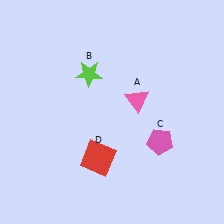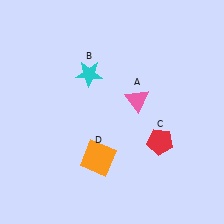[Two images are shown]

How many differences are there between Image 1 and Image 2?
There are 3 differences between the two images.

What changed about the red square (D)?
In Image 1, D is red. In Image 2, it changed to orange.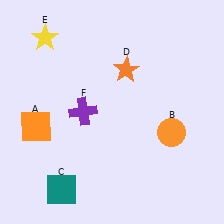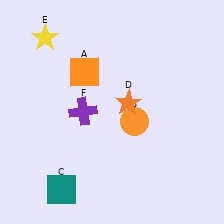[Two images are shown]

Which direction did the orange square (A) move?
The orange square (A) moved up.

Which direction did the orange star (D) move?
The orange star (D) moved down.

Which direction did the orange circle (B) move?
The orange circle (B) moved left.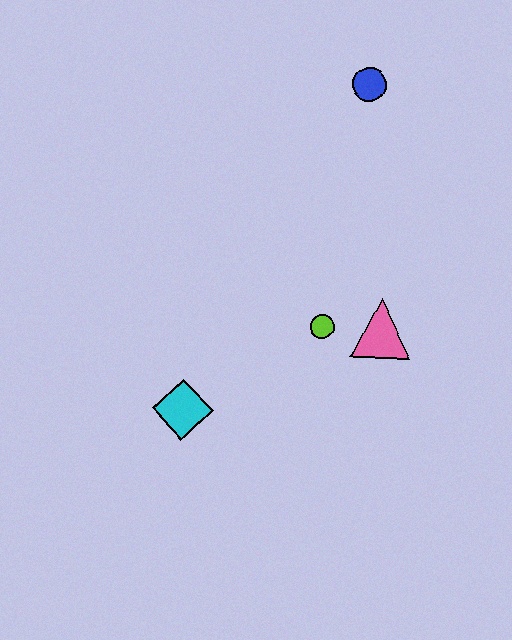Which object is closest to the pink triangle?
The lime circle is closest to the pink triangle.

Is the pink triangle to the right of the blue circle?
Yes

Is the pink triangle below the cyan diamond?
No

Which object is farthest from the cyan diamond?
The blue circle is farthest from the cyan diamond.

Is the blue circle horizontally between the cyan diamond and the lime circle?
No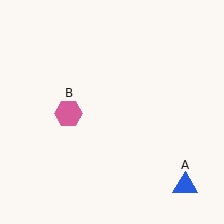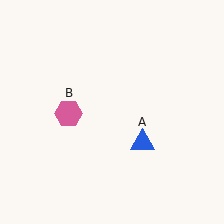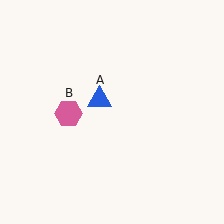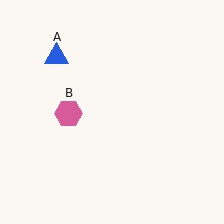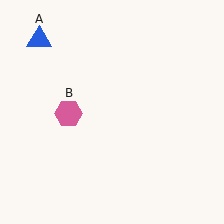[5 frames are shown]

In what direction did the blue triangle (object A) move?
The blue triangle (object A) moved up and to the left.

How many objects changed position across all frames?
1 object changed position: blue triangle (object A).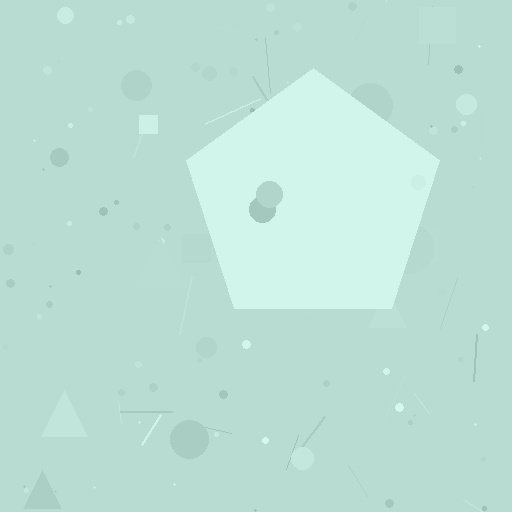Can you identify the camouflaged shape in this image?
The camouflaged shape is a pentagon.